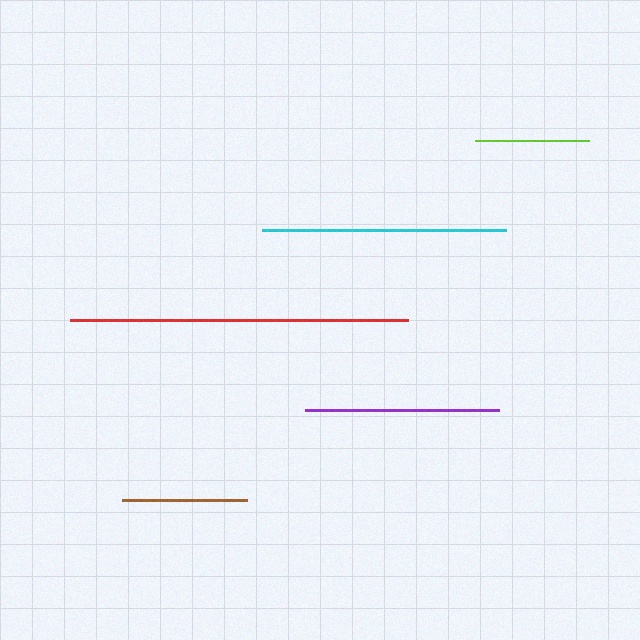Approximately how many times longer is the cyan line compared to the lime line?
The cyan line is approximately 2.1 times the length of the lime line.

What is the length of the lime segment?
The lime segment is approximately 115 pixels long.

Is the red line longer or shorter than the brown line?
The red line is longer than the brown line.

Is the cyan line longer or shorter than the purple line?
The cyan line is longer than the purple line.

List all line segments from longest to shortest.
From longest to shortest: red, cyan, purple, brown, lime.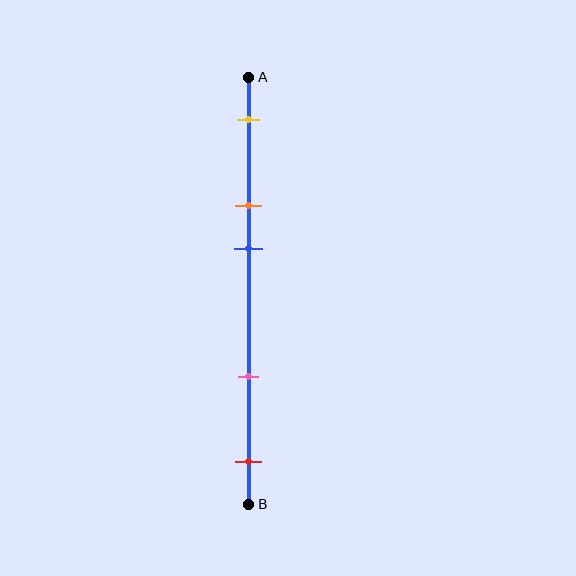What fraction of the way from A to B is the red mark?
The red mark is approximately 90% (0.9) of the way from A to B.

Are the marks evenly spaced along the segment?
No, the marks are not evenly spaced.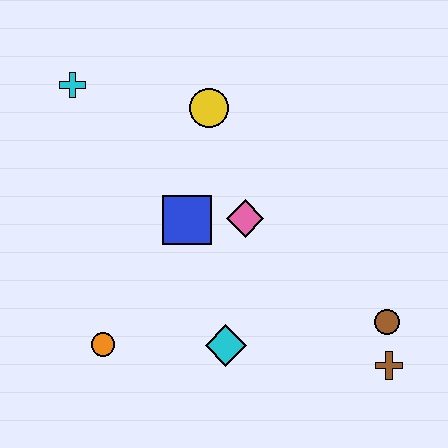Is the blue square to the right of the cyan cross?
Yes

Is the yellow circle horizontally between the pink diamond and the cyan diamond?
No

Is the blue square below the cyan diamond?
No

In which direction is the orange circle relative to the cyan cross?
The orange circle is below the cyan cross.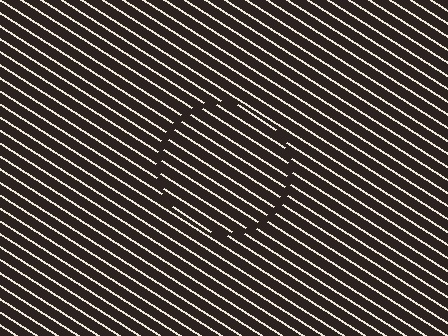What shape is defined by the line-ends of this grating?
An illusory circle. The interior of the shape contains the same grating, shifted by half a period — the contour is defined by the phase discontinuity where line-ends from the inner and outer gratings abut.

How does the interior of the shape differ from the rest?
The interior of the shape contains the same grating, shifted by half a period — the contour is defined by the phase discontinuity where line-ends from the inner and outer gratings abut.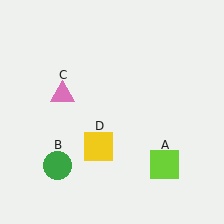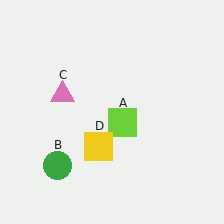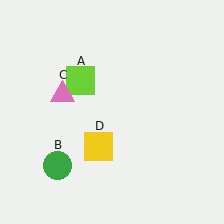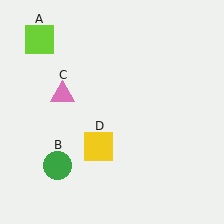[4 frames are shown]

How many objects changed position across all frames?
1 object changed position: lime square (object A).